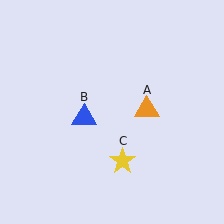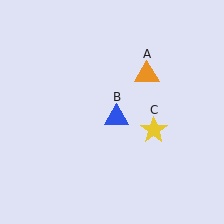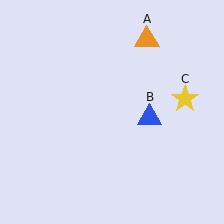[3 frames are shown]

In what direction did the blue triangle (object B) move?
The blue triangle (object B) moved right.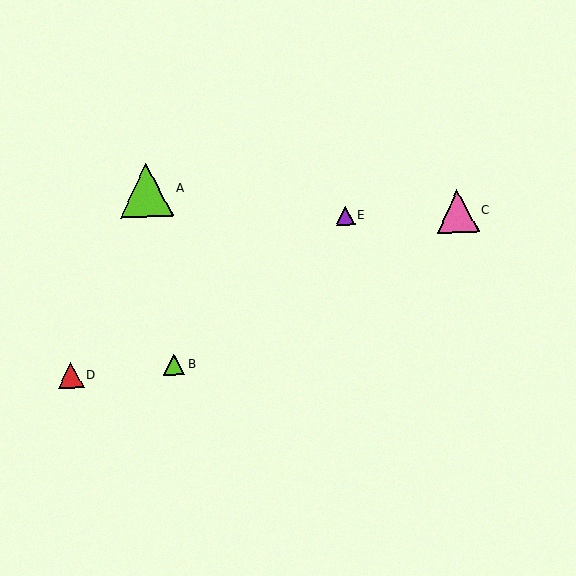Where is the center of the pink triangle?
The center of the pink triangle is at (457, 211).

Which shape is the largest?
The lime triangle (labeled A) is the largest.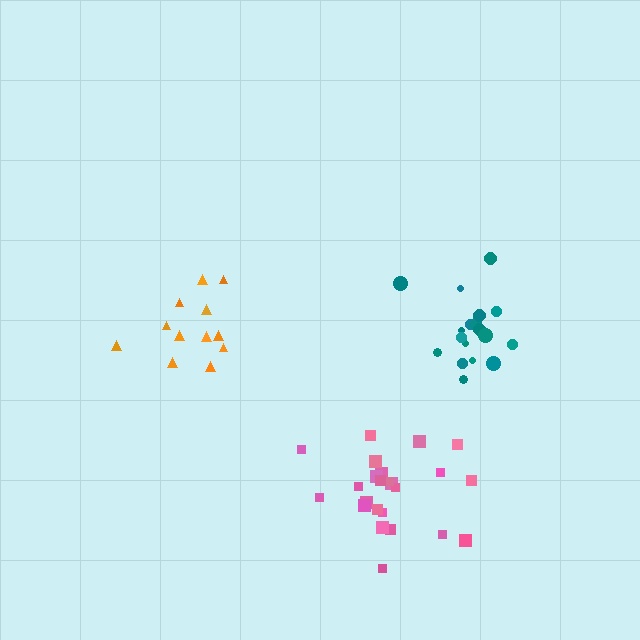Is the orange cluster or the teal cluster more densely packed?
Teal.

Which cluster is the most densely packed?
Teal.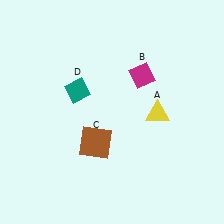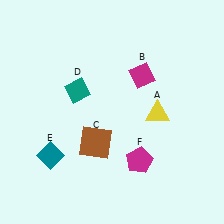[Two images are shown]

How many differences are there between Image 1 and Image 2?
There are 2 differences between the two images.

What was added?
A teal diamond (E), a magenta pentagon (F) were added in Image 2.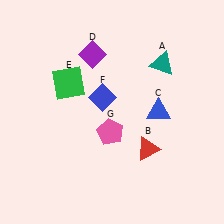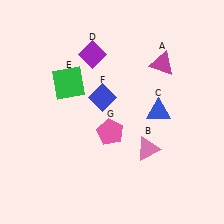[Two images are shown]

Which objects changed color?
A changed from teal to magenta. B changed from red to pink.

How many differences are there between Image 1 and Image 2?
There are 2 differences between the two images.